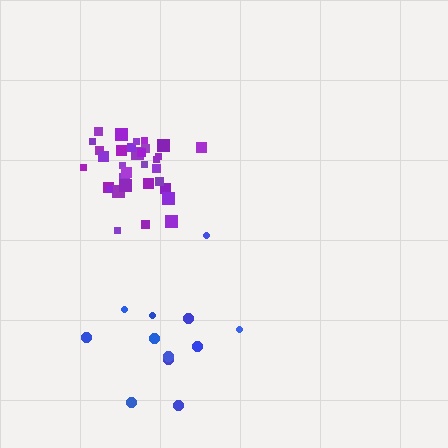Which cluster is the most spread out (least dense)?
Blue.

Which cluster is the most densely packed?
Purple.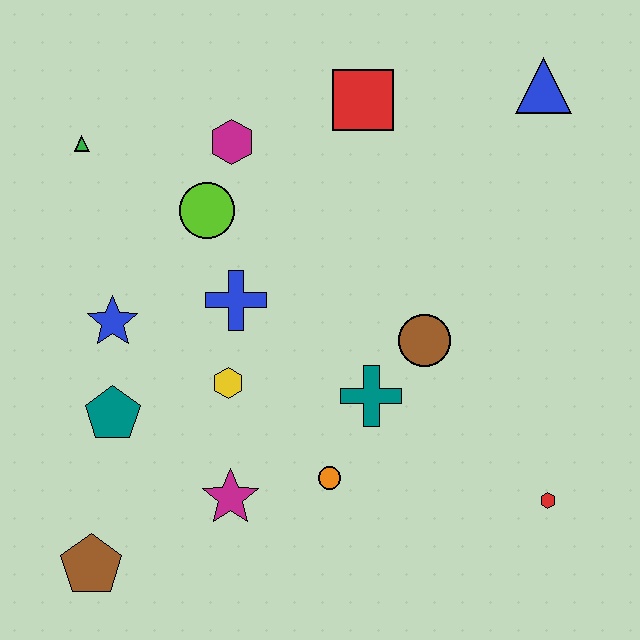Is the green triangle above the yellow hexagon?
Yes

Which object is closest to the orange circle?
The teal cross is closest to the orange circle.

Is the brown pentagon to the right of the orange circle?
No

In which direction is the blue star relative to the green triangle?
The blue star is below the green triangle.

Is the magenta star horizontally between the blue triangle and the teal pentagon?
Yes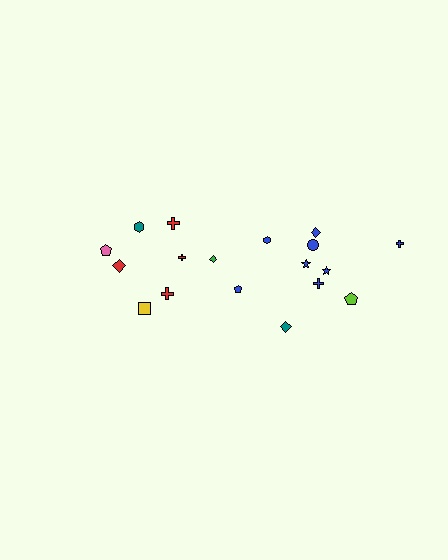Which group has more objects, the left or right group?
The right group.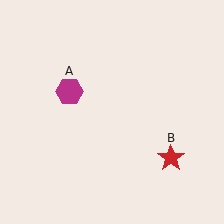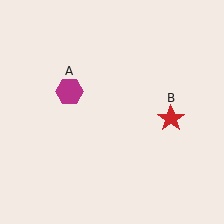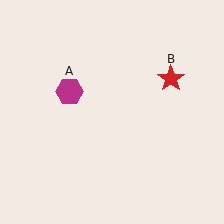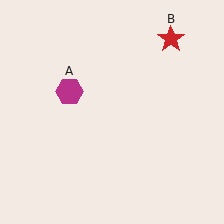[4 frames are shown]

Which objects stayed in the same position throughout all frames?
Magenta hexagon (object A) remained stationary.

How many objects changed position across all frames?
1 object changed position: red star (object B).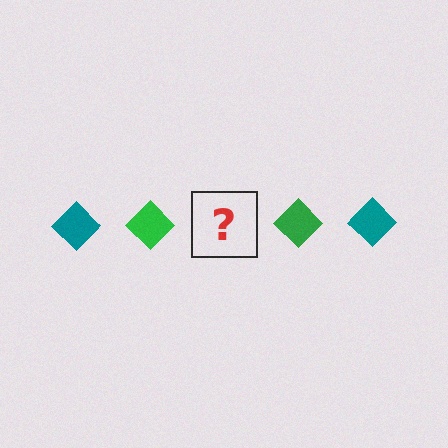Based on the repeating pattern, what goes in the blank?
The blank should be a teal diamond.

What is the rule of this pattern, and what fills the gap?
The rule is that the pattern cycles through teal, green diamonds. The gap should be filled with a teal diamond.